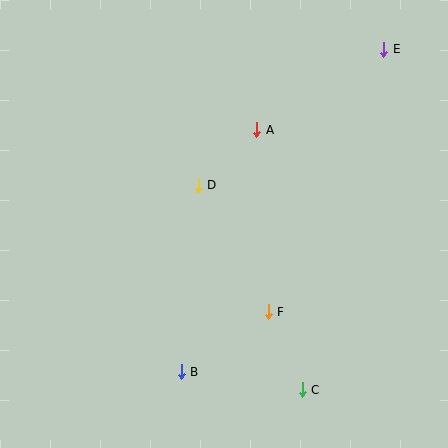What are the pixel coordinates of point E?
Point E is at (384, 49).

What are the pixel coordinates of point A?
Point A is at (257, 130).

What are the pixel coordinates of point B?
Point B is at (181, 372).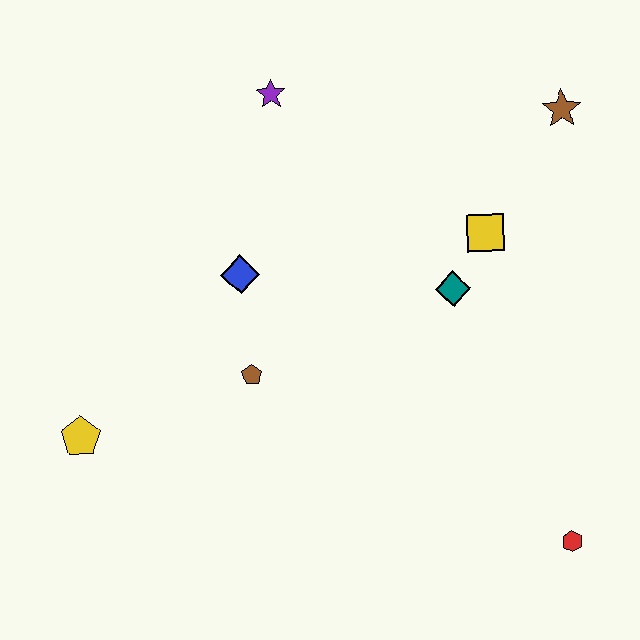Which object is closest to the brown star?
The yellow square is closest to the brown star.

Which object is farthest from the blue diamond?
The red hexagon is farthest from the blue diamond.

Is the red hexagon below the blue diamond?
Yes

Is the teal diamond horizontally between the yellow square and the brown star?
No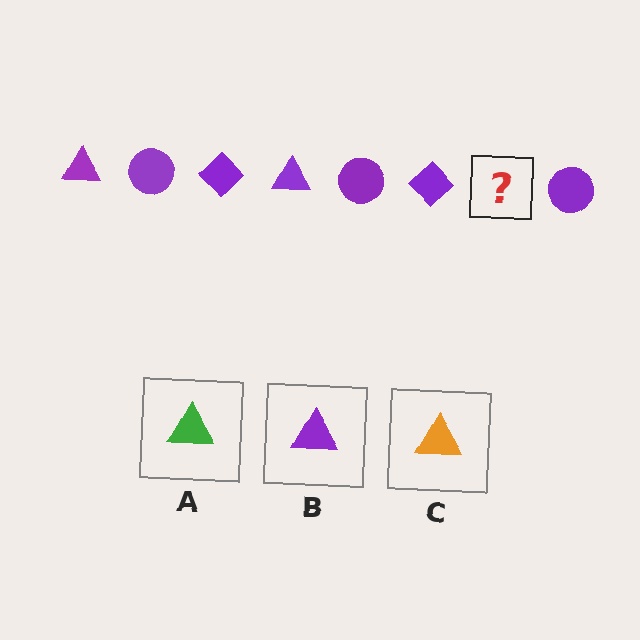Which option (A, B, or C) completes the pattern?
B.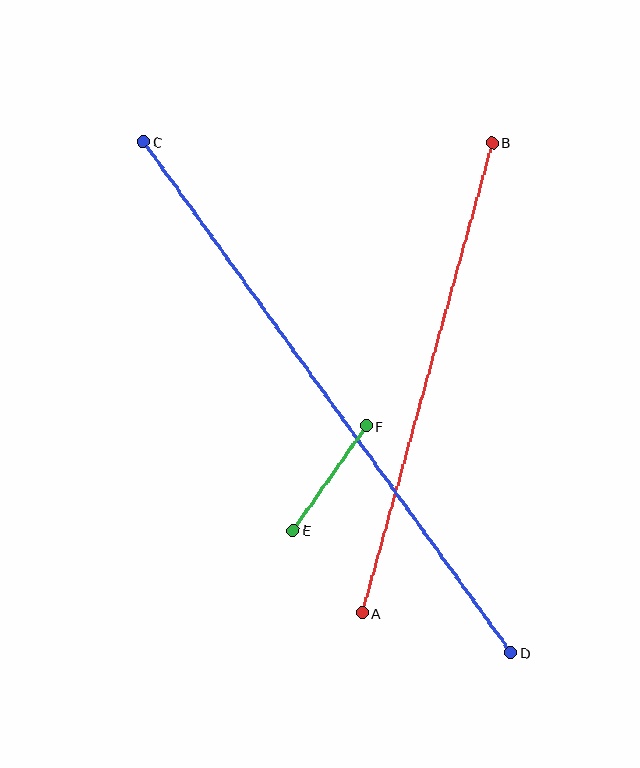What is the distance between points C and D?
The distance is approximately 629 pixels.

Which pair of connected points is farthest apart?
Points C and D are farthest apart.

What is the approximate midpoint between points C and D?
The midpoint is at approximately (327, 397) pixels.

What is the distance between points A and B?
The distance is approximately 488 pixels.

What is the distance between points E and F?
The distance is approximately 128 pixels.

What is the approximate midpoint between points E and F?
The midpoint is at approximately (330, 478) pixels.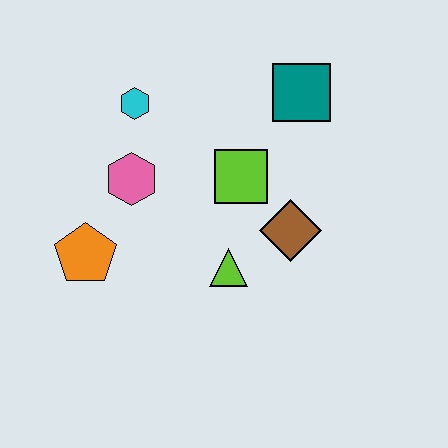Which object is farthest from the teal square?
The orange pentagon is farthest from the teal square.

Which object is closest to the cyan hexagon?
The pink hexagon is closest to the cyan hexagon.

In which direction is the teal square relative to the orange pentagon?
The teal square is to the right of the orange pentagon.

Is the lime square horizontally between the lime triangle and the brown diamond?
Yes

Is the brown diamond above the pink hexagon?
No